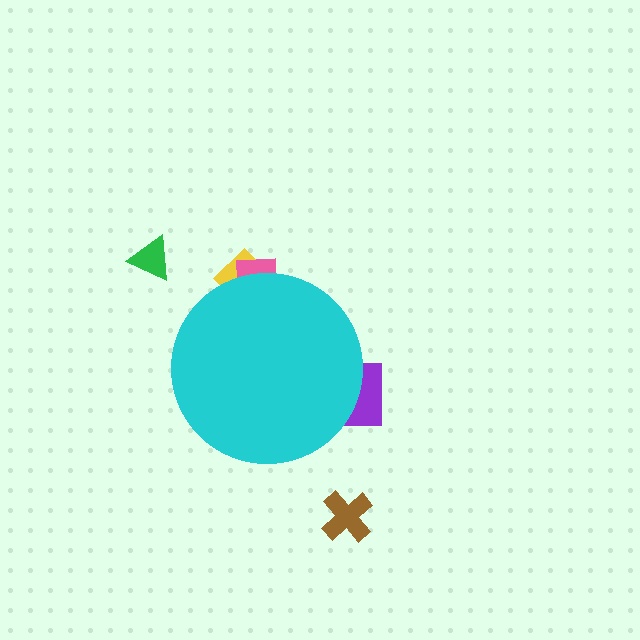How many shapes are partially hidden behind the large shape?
3 shapes are partially hidden.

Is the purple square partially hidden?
Yes, the purple square is partially hidden behind the cyan circle.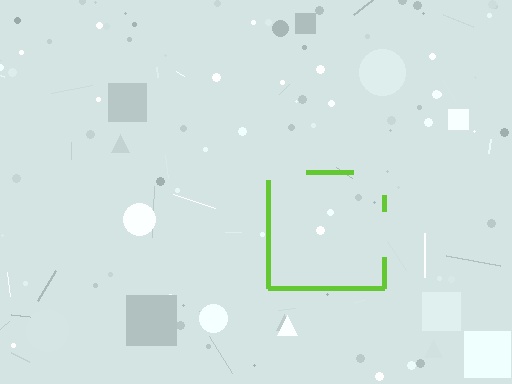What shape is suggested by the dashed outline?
The dashed outline suggests a square.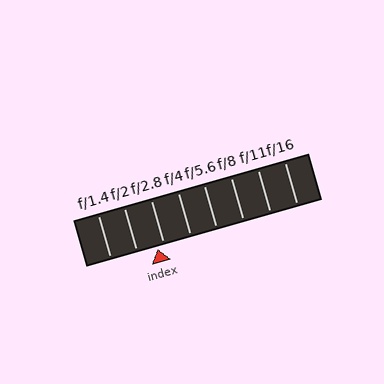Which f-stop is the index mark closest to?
The index mark is closest to f/2.8.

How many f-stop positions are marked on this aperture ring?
There are 8 f-stop positions marked.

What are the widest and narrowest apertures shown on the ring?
The widest aperture shown is f/1.4 and the narrowest is f/16.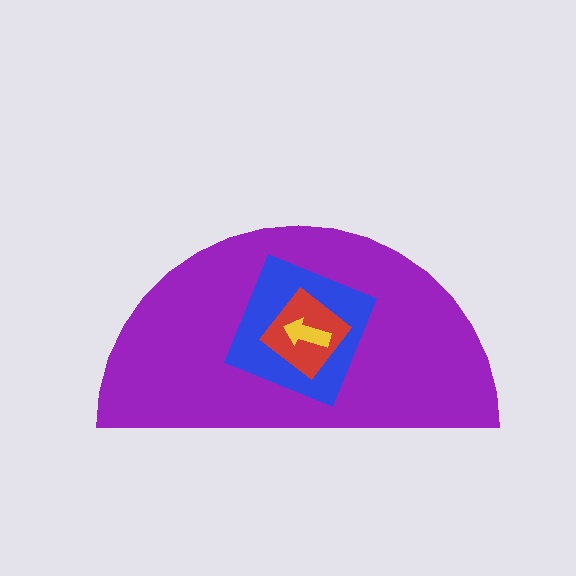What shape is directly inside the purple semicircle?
The blue square.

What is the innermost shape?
The yellow arrow.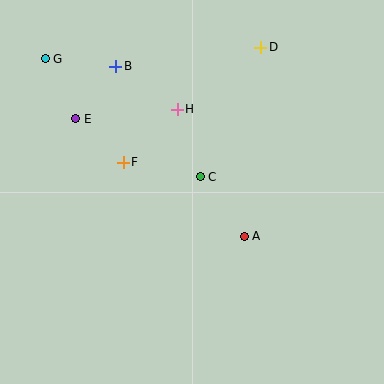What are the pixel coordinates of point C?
Point C is at (200, 177).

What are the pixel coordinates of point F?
Point F is at (123, 162).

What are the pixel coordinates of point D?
Point D is at (261, 47).